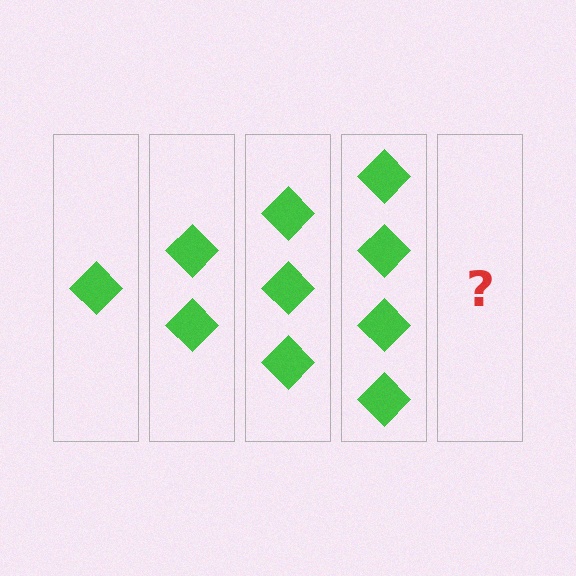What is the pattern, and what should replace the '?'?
The pattern is that each step adds one more diamond. The '?' should be 5 diamonds.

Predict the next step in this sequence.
The next step is 5 diamonds.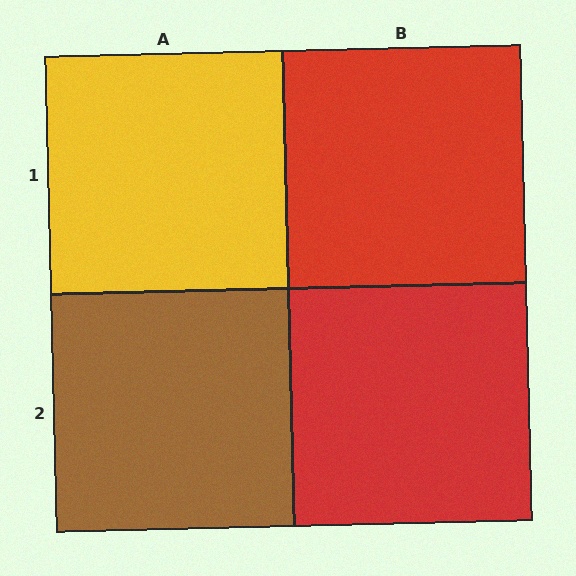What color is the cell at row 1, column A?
Yellow.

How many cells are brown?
1 cell is brown.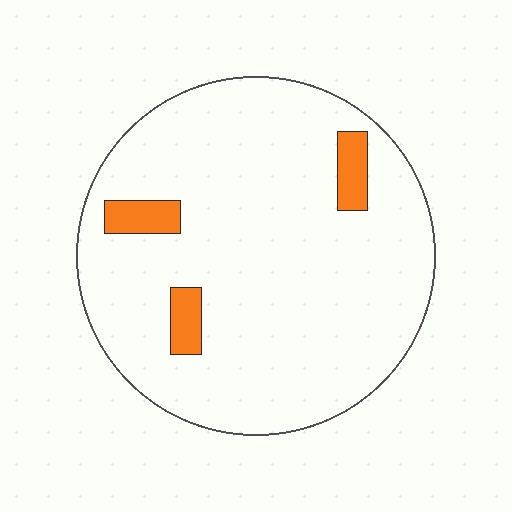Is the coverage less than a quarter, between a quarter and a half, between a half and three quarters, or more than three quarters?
Less than a quarter.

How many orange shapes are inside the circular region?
3.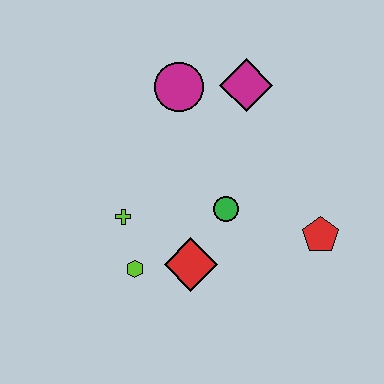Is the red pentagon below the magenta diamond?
Yes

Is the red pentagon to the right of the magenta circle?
Yes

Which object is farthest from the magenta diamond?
The lime hexagon is farthest from the magenta diamond.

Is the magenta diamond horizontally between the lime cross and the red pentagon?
Yes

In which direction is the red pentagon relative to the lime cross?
The red pentagon is to the right of the lime cross.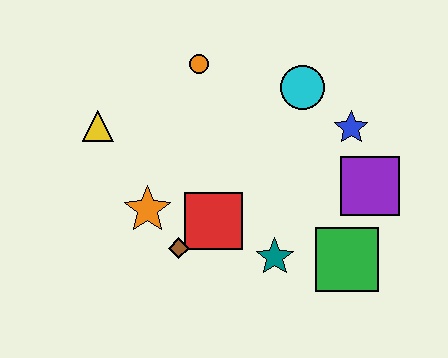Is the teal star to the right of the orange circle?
Yes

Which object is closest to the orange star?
The brown diamond is closest to the orange star.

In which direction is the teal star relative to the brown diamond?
The teal star is to the right of the brown diamond.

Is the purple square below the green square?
No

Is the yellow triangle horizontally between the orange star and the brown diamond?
No